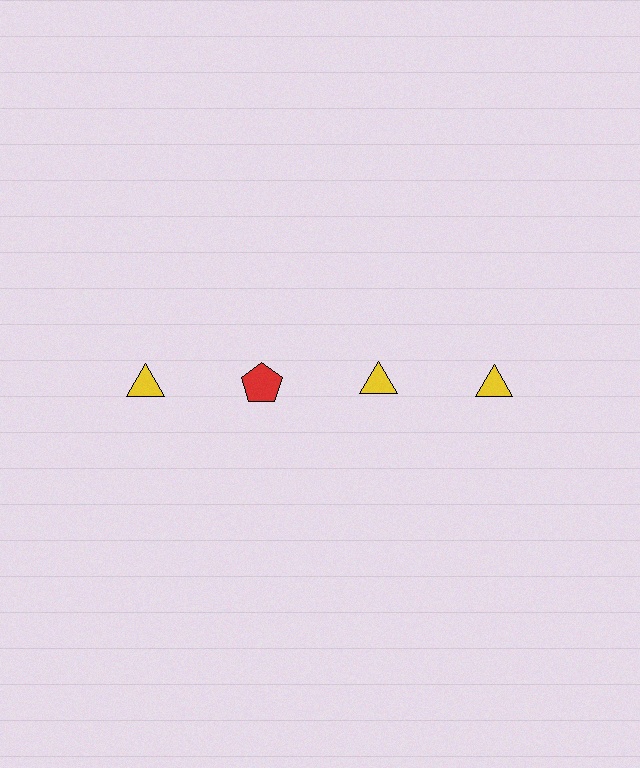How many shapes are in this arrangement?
There are 4 shapes arranged in a grid pattern.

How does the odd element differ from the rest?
It differs in both color (red instead of yellow) and shape (pentagon instead of triangle).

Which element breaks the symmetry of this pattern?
The red pentagon in the top row, second from left column breaks the symmetry. All other shapes are yellow triangles.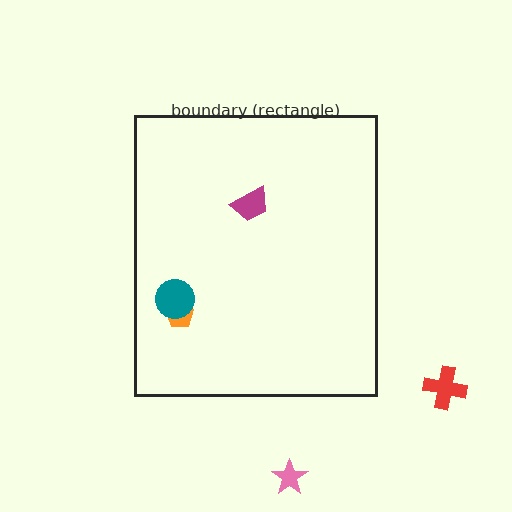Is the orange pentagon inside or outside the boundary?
Inside.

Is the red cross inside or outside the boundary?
Outside.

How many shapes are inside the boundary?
3 inside, 2 outside.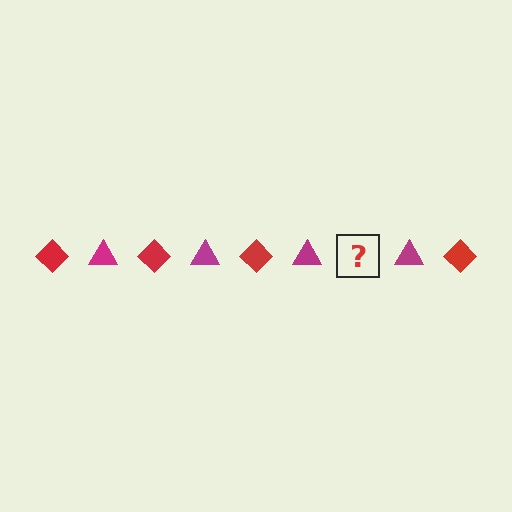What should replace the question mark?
The question mark should be replaced with a red diamond.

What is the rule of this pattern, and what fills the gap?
The rule is that the pattern alternates between red diamond and magenta triangle. The gap should be filled with a red diamond.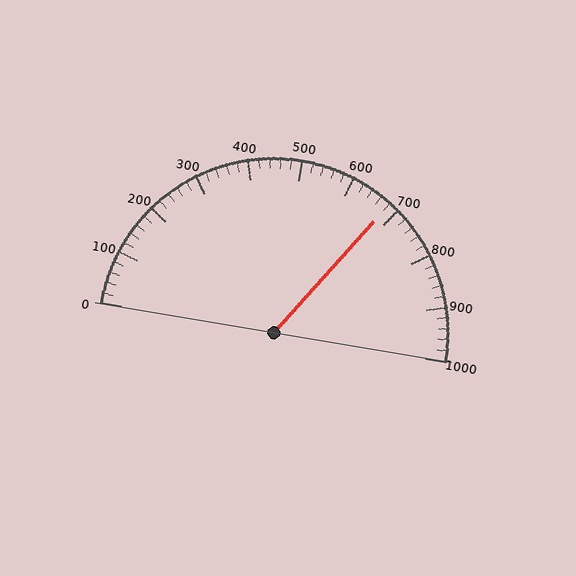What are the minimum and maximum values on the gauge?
The gauge ranges from 0 to 1000.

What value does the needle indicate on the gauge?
The needle indicates approximately 680.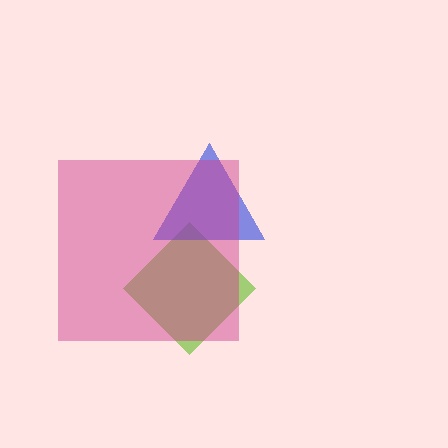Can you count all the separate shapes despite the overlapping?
Yes, there are 3 separate shapes.